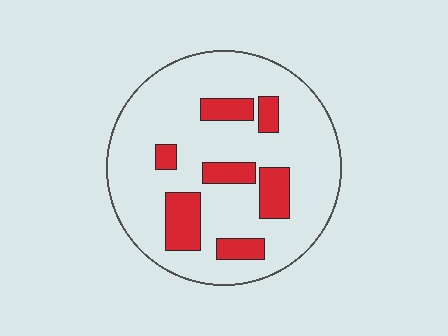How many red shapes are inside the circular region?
7.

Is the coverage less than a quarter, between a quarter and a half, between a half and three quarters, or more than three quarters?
Less than a quarter.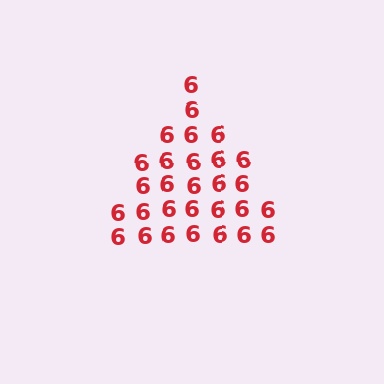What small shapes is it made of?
It is made of small digit 6's.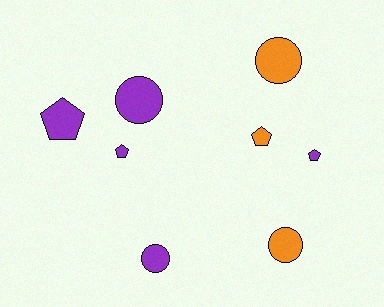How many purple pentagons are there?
There are 3 purple pentagons.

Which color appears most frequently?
Purple, with 5 objects.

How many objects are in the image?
There are 8 objects.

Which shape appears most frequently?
Circle, with 4 objects.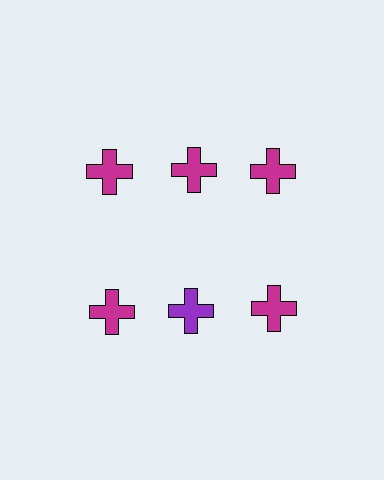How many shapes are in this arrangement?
There are 6 shapes arranged in a grid pattern.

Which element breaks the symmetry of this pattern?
The purple cross in the second row, second from left column breaks the symmetry. All other shapes are magenta crosses.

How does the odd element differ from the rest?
It has a different color: purple instead of magenta.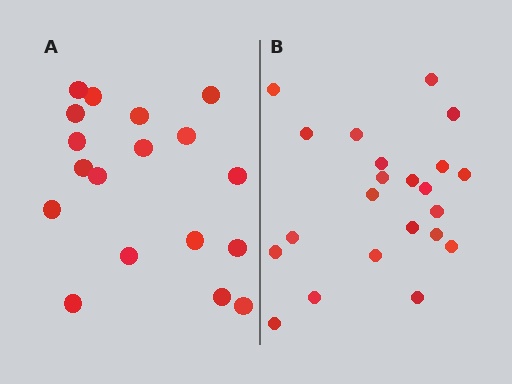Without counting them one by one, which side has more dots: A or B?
Region B (the right region) has more dots.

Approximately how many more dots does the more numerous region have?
Region B has about 4 more dots than region A.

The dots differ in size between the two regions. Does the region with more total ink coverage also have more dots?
No. Region A has more total ink coverage because its dots are larger, but region B actually contains more individual dots. Total area can be misleading — the number of items is what matters here.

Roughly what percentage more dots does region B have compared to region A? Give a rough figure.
About 20% more.